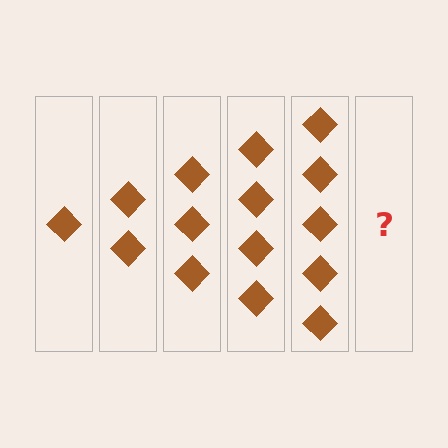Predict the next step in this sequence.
The next step is 6 diamonds.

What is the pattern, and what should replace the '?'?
The pattern is that each step adds one more diamond. The '?' should be 6 diamonds.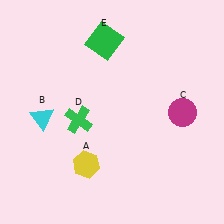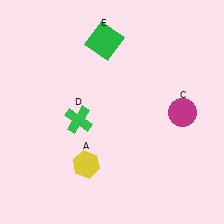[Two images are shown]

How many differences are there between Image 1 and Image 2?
There is 1 difference between the two images.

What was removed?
The cyan triangle (B) was removed in Image 2.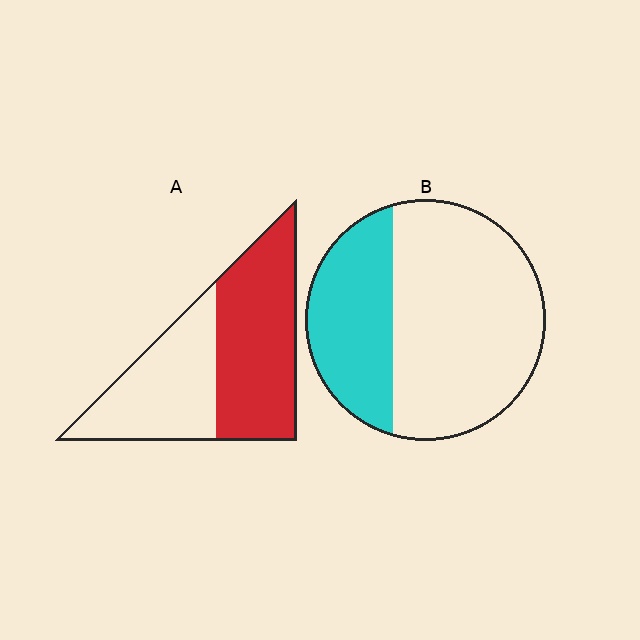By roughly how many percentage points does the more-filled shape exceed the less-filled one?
By roughly 25 percentage points (A over B).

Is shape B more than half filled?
No.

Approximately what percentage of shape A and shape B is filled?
A is approximately 55% and B is approximately 35%.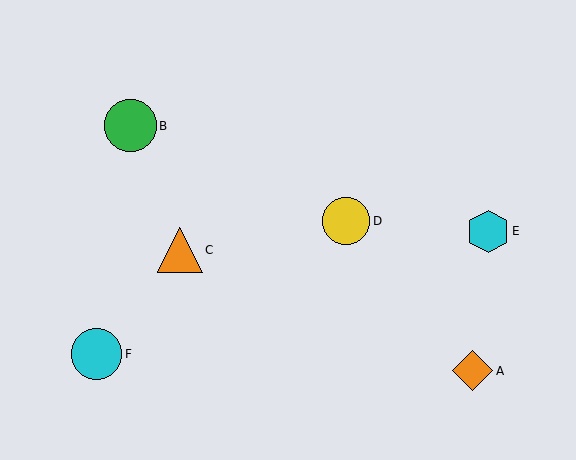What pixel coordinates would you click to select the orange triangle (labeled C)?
Click at (180, 250) to select the orange triangle C.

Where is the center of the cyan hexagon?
The center of the cyan hexagon is at (488, 231).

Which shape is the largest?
The green circle (labeled B) is the largest.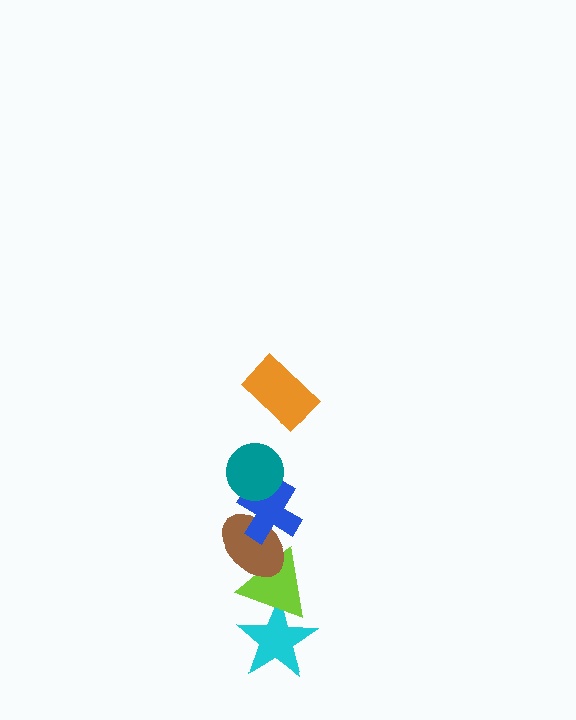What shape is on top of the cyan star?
The lime triangle is on top of the cyan star.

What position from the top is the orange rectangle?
The orange rectangle is 1st from the top.